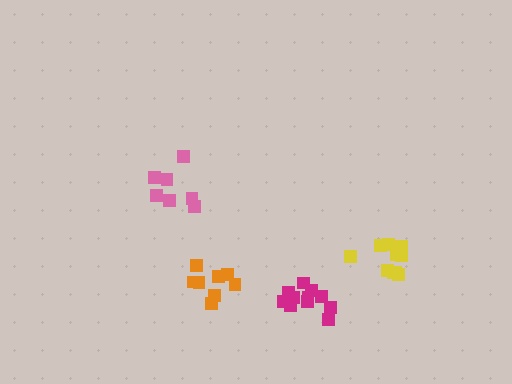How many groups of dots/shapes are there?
There are 4 groups.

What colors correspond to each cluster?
The clusters are colored: magenta, orange, pink, yellow.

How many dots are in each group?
Group 1: 11 dots, Group 2: 8 dots, Group 3: 7 dots, Group 4: 10 dots (36 total).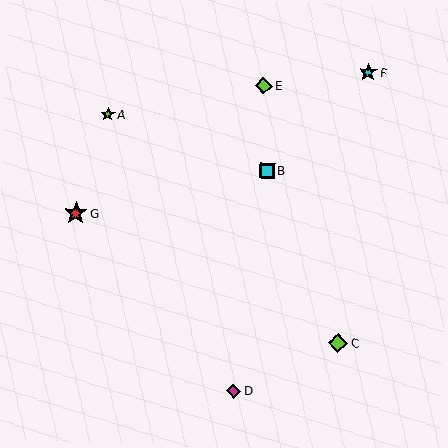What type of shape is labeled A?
Shape A is a lime star.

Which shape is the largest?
The red star (labeled G) is the largest.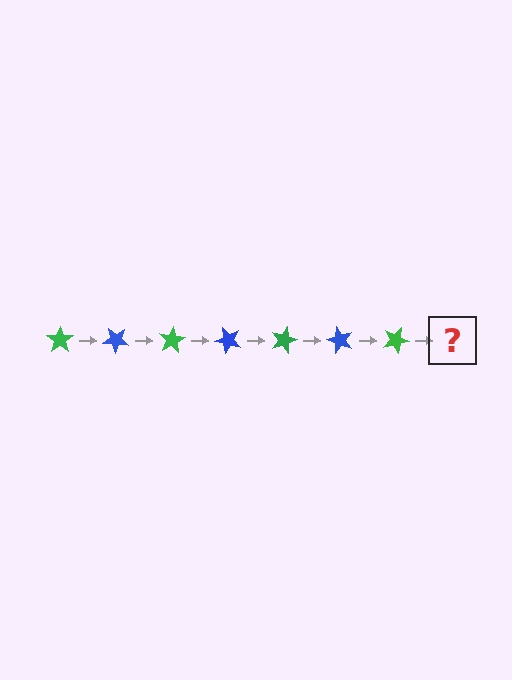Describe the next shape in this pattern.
It should be a blue star, rotated 280 degrees from the start.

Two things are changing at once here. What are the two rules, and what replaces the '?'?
The two rules are that it rotates 40 degrees each step and the color cycles through green and blue. The '?' should be a blue star, rotated 280 degrees from the start.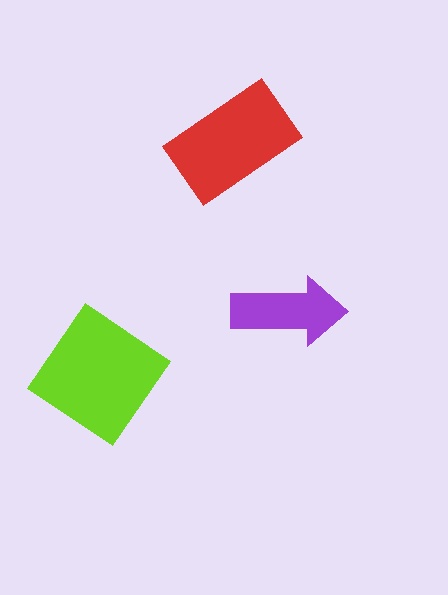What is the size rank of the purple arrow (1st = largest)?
3rd.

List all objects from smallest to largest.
The purple arrow, the red rectangle, the lime diamond.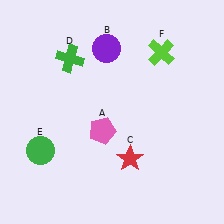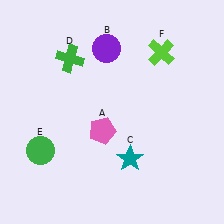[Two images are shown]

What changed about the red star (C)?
In Image 1, C is red. In Image 2, it changed to teal.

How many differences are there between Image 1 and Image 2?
There is 1 difference between the two images.